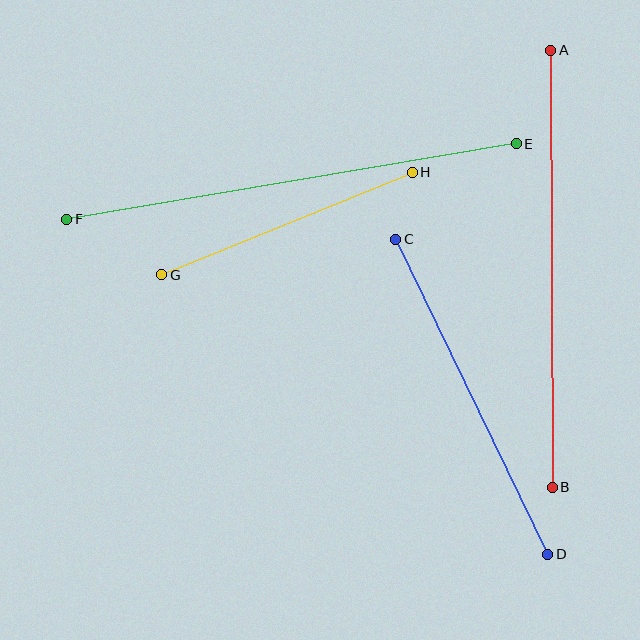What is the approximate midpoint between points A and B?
The midpoint is at approximately (552, 269) pixels.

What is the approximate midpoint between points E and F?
The midpoint is at approximately (292, 182) pixels.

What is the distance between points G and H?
The distance is approximately 271 pixels.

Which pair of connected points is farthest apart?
Points E and F are farthest apart.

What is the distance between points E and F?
The distance is approximately 456 pixels.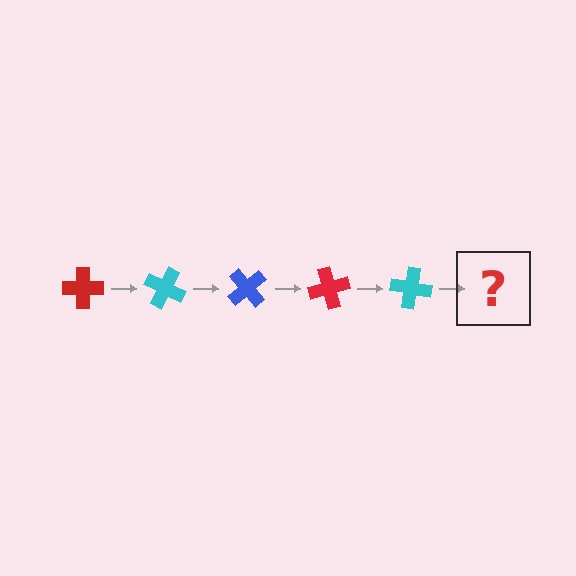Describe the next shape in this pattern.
It should be a blue cross, rotated 125 degrees from the start.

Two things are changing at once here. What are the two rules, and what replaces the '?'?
The two rules are that it rotates 25 degrees each step and the color cycles through red, cyan, and blue. The '?' should be a blue cross, rotated 125 degrees from the start.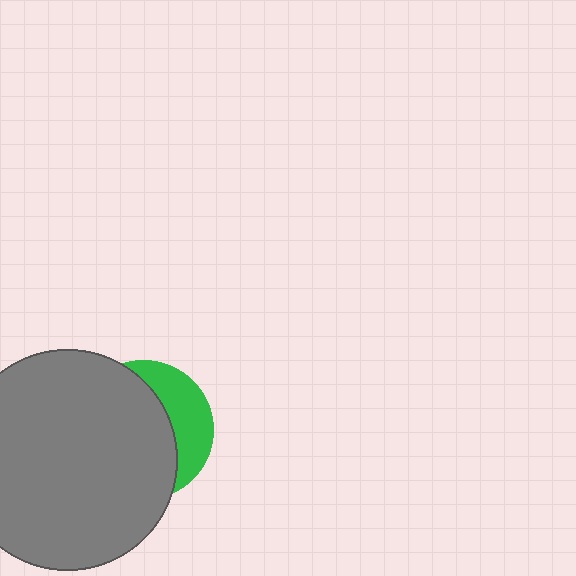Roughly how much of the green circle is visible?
A small part of it is visible (roughly 31%).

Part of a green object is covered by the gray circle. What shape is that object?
It is a circle.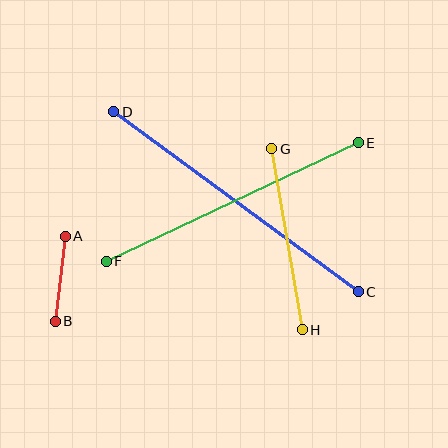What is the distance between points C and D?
The distance is approximately 304 pixels.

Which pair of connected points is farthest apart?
Points C and D are farthest apart.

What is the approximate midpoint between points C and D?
The midpoint is at approximately (236, 202) pixels.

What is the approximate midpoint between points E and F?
The midpoint is at approximately (232, 202) pixels.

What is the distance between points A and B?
The distance is approximately 86 pixels.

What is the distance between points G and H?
The distance is approximately 183 pixels.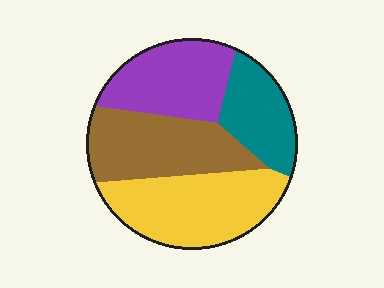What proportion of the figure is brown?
Brown takes up about one quarter (1/4) of the figure.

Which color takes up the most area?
Yellow, at roughly 30%.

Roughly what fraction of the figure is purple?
Purple takes up about one quarter (1/4) of the figure.